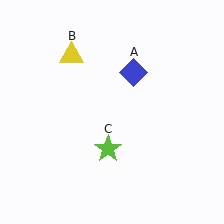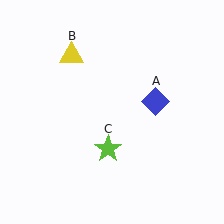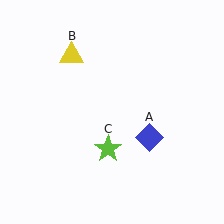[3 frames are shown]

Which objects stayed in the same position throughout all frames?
Yellow triangle (object B) and lime star (object C) remained stationary.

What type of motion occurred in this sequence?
The blue diamond (object A) rotated clockwise around the center of the scene.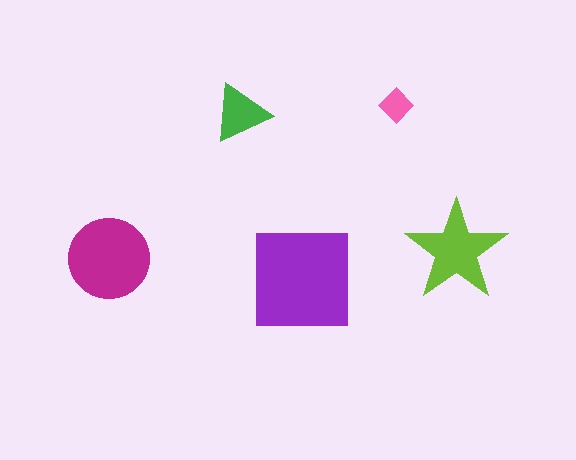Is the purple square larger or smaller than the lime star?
Larger.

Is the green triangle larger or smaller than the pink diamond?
Larger.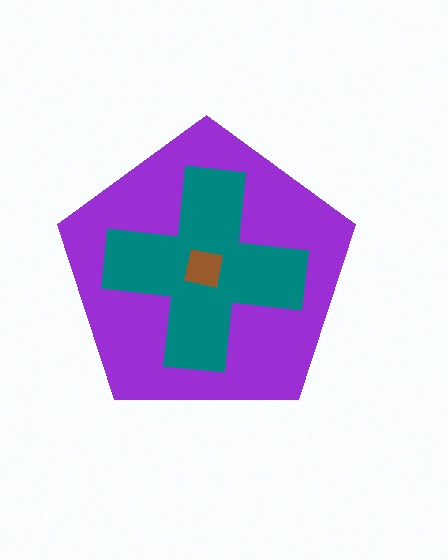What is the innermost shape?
The brown square.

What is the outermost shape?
The purple pentagon.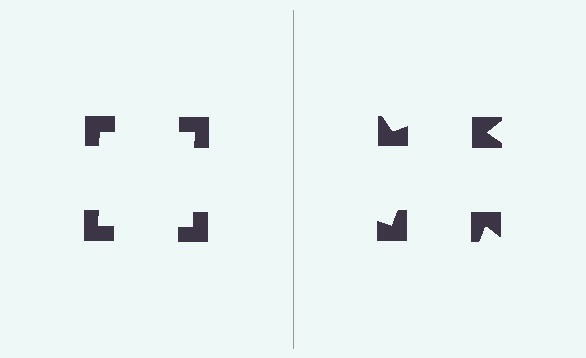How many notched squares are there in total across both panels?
8 — 4 on each side.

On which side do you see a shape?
An illusory square appears on the left side. On the right side the wedge cuts are rotated, so no coherent shape forms.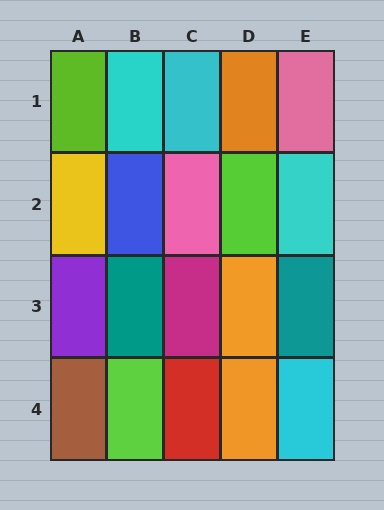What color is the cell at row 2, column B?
Blue.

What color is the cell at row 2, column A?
Yellow.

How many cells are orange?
3 cells are orange.